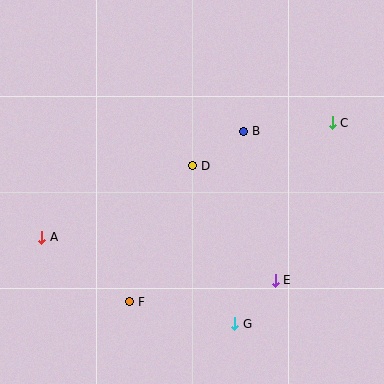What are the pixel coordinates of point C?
Point C is at (332, 123).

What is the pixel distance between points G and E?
The distance between G and E is 59 pixels.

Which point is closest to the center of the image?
Point D at (193, 166) is closest to the center.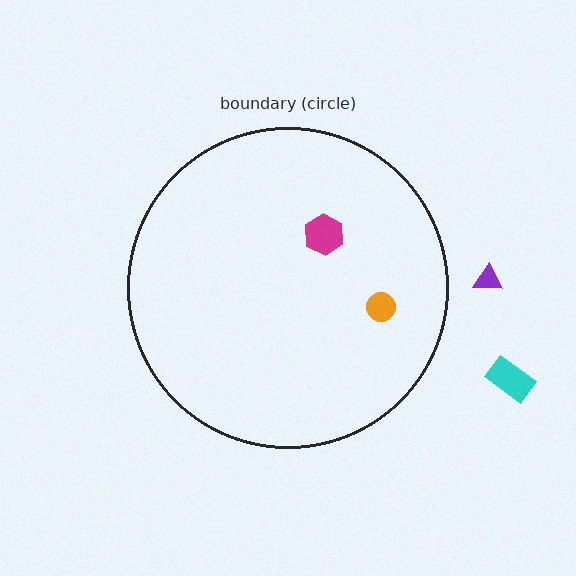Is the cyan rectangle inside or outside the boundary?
Outside.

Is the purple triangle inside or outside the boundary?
Outside.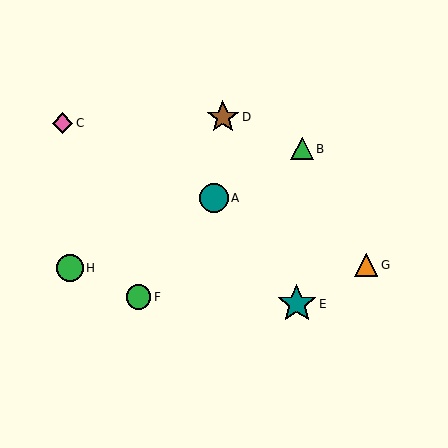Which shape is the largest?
The teal star (labeled E) is the largest.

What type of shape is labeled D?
Shape D is a brown star.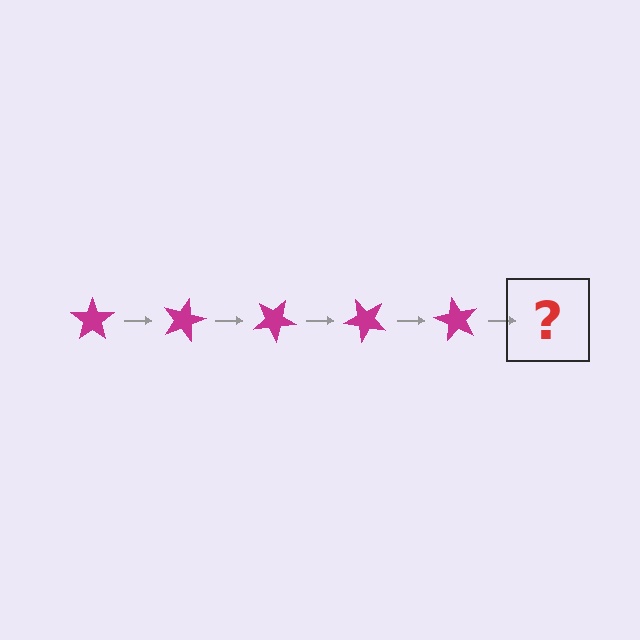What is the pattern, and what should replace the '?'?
The pattern is that the star rotates 15 degrees each step. The '?' should be a magenta star rotated 75 degrees.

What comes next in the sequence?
The next element should be a magenta star rotated 75 degrees.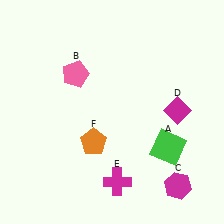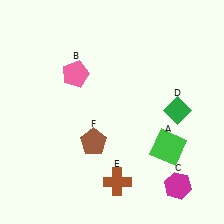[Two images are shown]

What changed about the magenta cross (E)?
In Image 1, E is magenta. In Image 2, it changed to brown.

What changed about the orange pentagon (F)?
In Image 1, F is orange. In Image 2, it changed to brown.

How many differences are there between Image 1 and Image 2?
There are 3 differences between the two images.